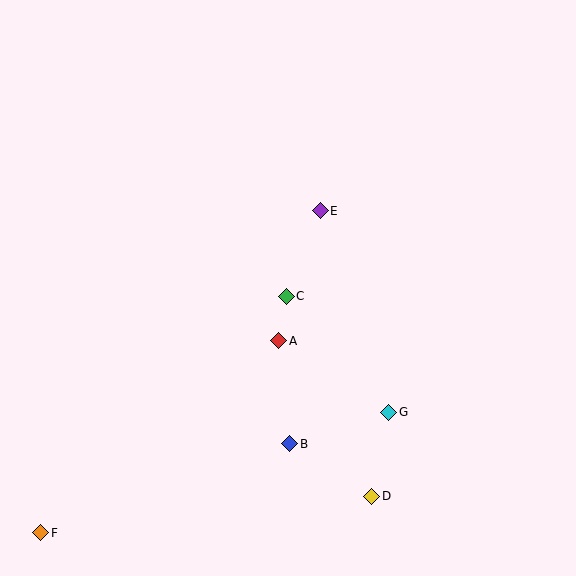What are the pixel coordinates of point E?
Point E is at (320, 211).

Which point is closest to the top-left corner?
Point E is closest to the top-left corner.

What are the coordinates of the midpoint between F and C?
The midpoint between F and C is at (163, 414).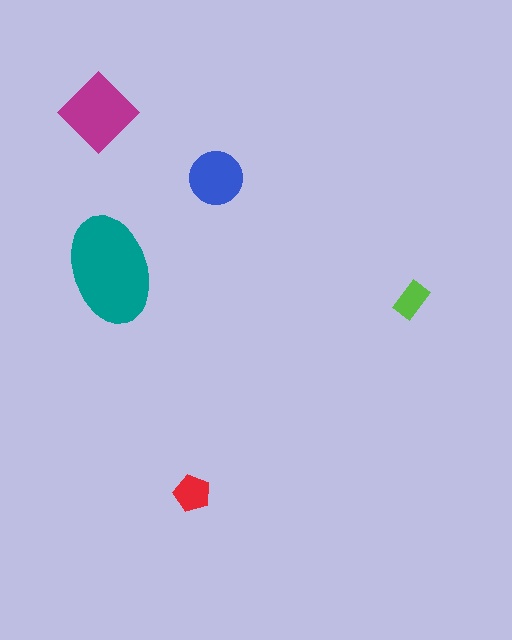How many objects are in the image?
There are 5 objects in the image.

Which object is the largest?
The teal ellipse.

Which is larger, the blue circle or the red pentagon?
The blue circle.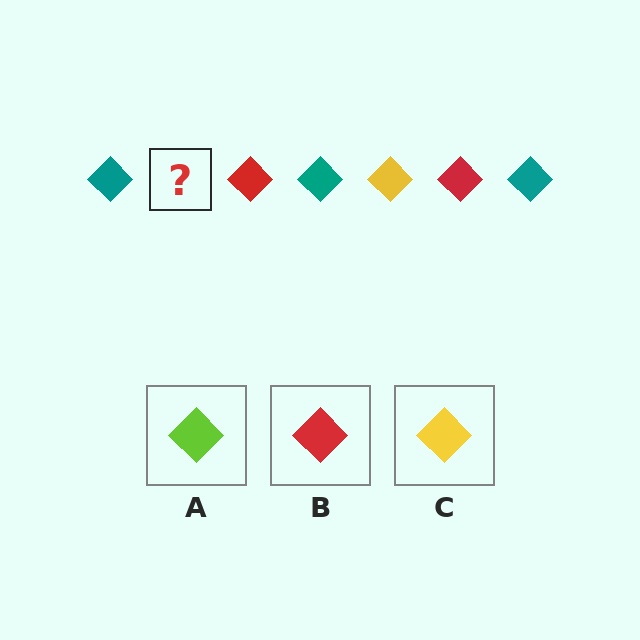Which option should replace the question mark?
Option C.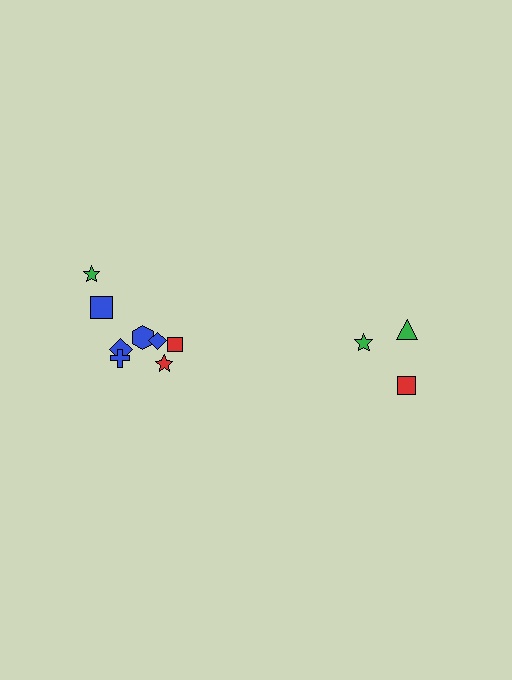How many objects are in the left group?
There are 8 objects.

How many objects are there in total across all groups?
There are 11 objects.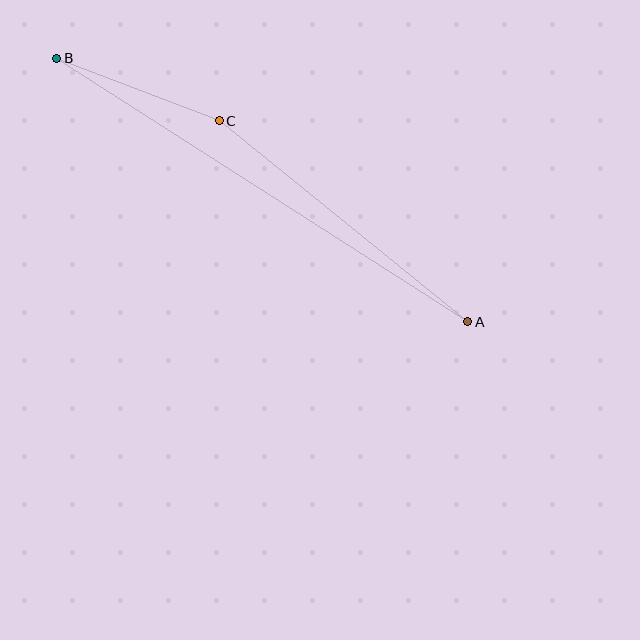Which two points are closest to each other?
Points B and C are closest to each other.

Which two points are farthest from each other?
Points A and B are farthest from each other.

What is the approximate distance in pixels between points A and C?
The distance between A and C is approximately 320 pixels.